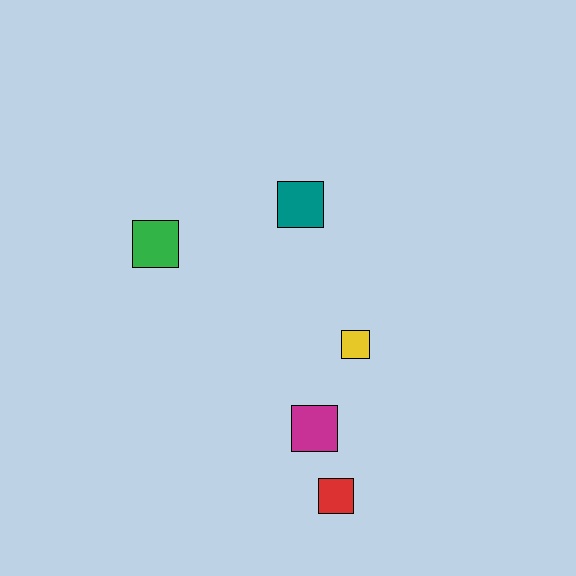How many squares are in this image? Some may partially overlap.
There are 5 squares.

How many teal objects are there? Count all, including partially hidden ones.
There is 1 teal object.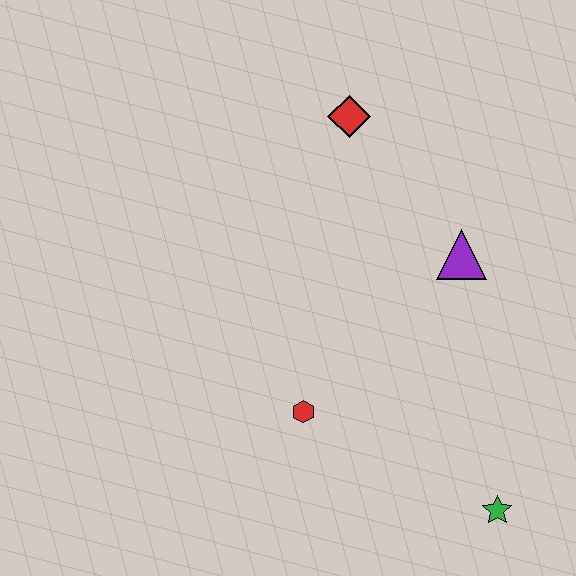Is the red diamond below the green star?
No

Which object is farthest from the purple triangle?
The green star is farthest from the purple triangle.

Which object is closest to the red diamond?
The purple triangle is closest to the red diamond.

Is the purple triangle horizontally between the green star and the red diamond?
Yes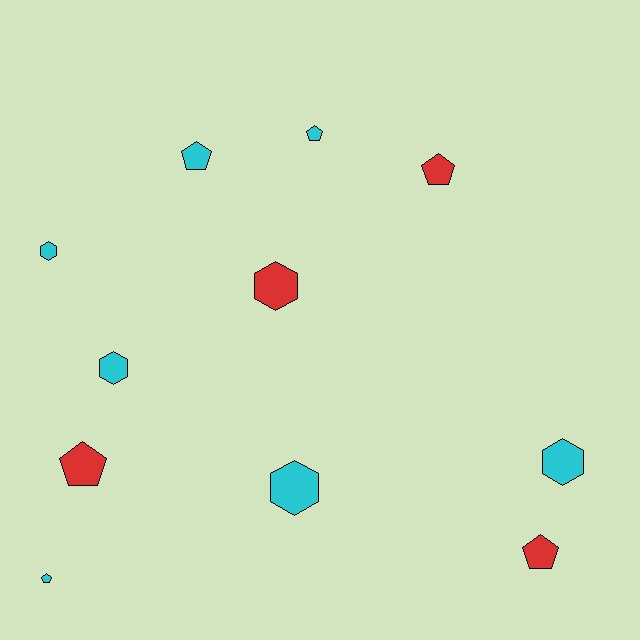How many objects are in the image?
There are 11 objects.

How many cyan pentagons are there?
There are 3 cyan pentagons.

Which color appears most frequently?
Cyan, with 7 objects.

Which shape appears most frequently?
Pentagon, with 6 objects.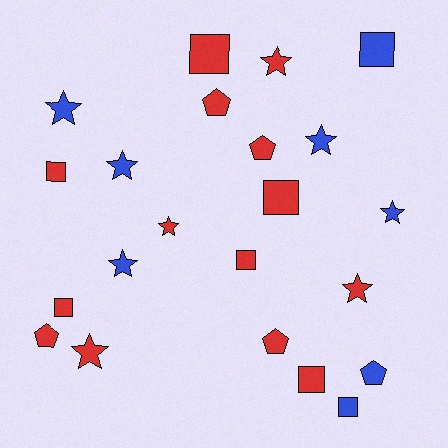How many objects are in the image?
There are 22 objects.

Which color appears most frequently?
Red, with 14 objects.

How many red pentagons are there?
There are 4 red pentagons.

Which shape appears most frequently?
Star, with 9 objects.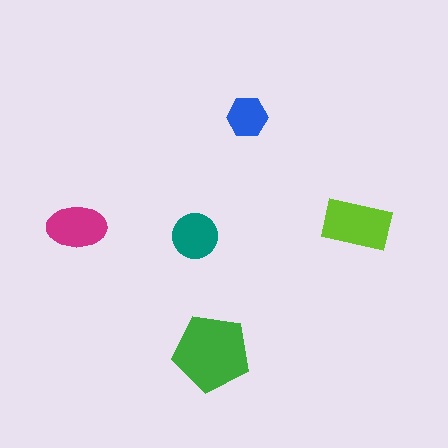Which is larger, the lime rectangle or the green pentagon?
The green pentagon.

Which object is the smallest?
The blue hexagon.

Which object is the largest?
The green pentagon.